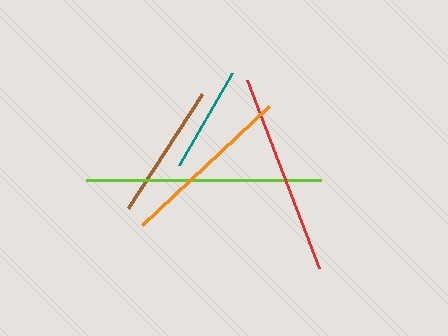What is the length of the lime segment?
The lime segment is approximately 235 pixels long.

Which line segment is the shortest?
The teal line is the shortest at approximately 106 pixels.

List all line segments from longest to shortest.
From longest to shortest: lime, red, orange, brown, teal.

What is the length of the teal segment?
The teal segment is approximately 106 pixels long.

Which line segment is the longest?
The lime line is the longest at approximately 235 pixels.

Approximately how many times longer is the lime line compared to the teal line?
The lime line is approximately 2.2 times the length of the teal line.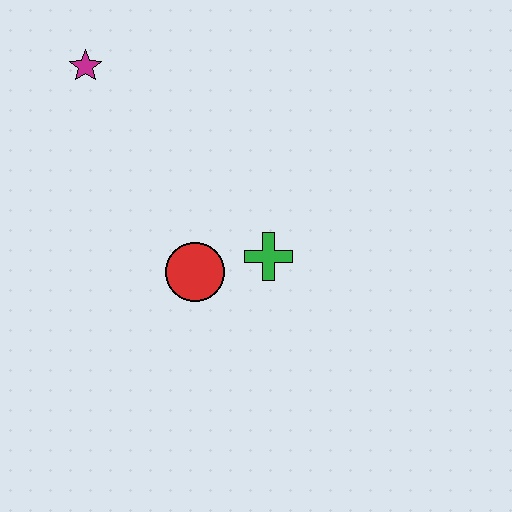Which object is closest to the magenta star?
The red circle is closest to the magenta star.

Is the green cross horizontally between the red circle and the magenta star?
No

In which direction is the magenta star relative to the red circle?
The magenta star is above the red circle.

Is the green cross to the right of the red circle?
Yes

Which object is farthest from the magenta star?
The green cross is farthest from the magenta star.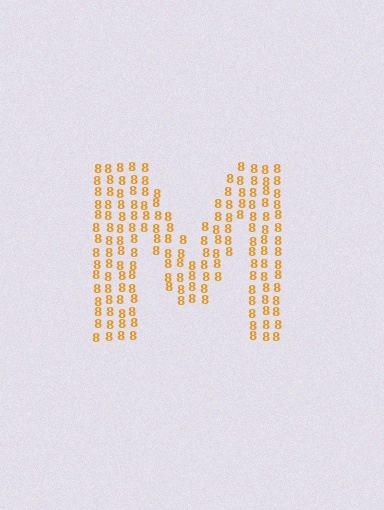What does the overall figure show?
The overall figure shows the letter M.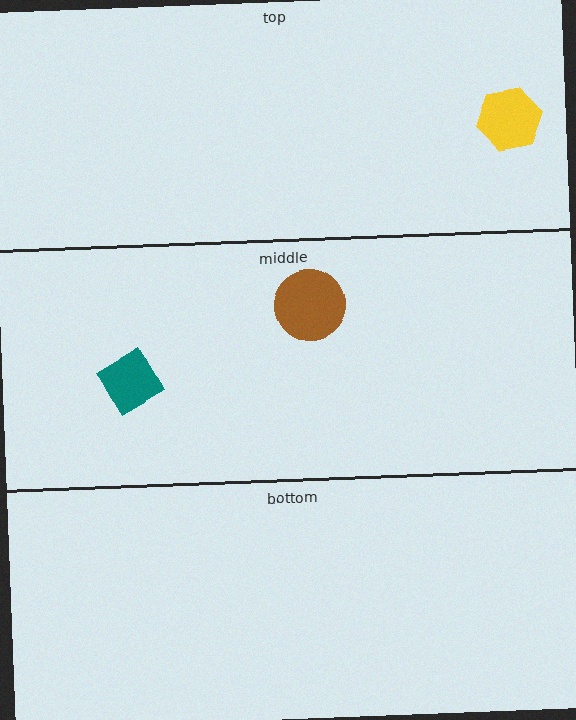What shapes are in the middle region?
The brown circle, the teal diamond.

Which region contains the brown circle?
The middle region.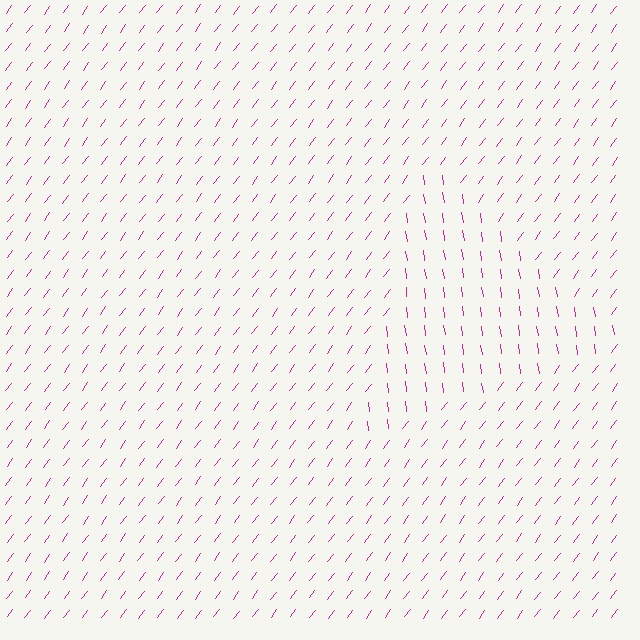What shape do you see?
I see a triangle.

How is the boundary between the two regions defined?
The boundary is defined purely by a change in line orientation (approximately 45 degrees difference). All lines are the same color and thickness.